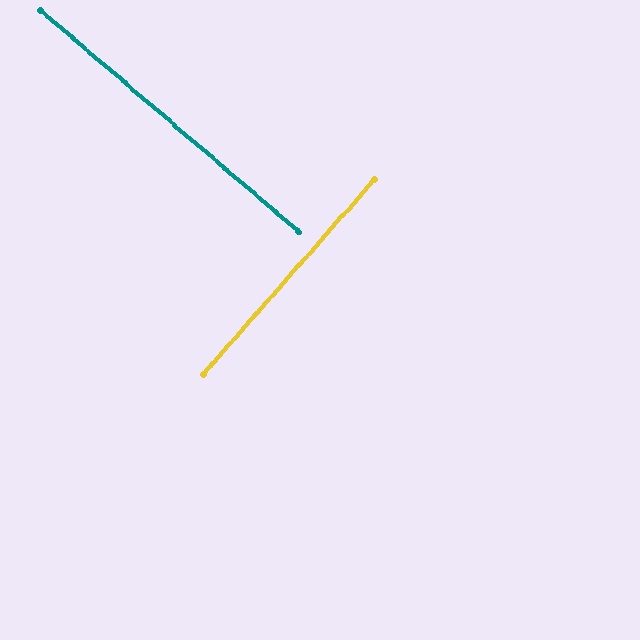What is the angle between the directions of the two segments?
Approximately 89 degrees.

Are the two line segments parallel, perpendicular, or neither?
Perpendicular — they meet at approximately 89°.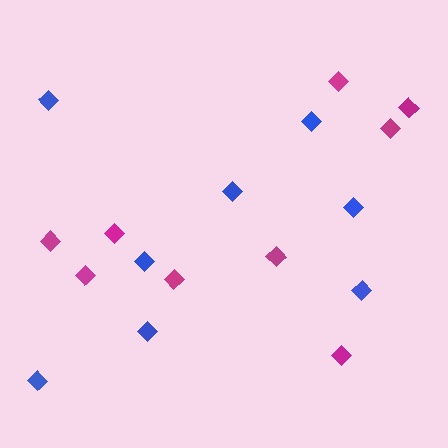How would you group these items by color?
There are 2 groups: one group of blue diamonds (8) and one group of magenta diamonds (9).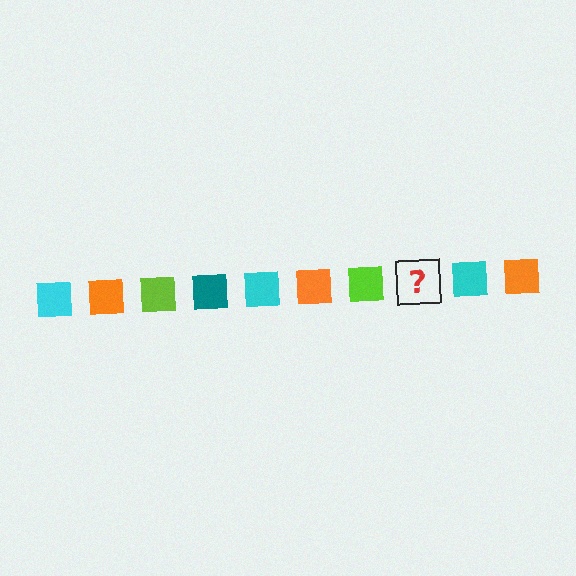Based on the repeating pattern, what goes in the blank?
The blank should be a teal square.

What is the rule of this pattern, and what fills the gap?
The rule is that the pattern cycles through cyan, orange, lime, teal squares. The gap should be filled with a teal square.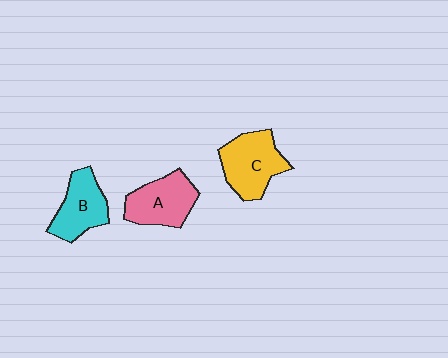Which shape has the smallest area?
Shape B (cyan).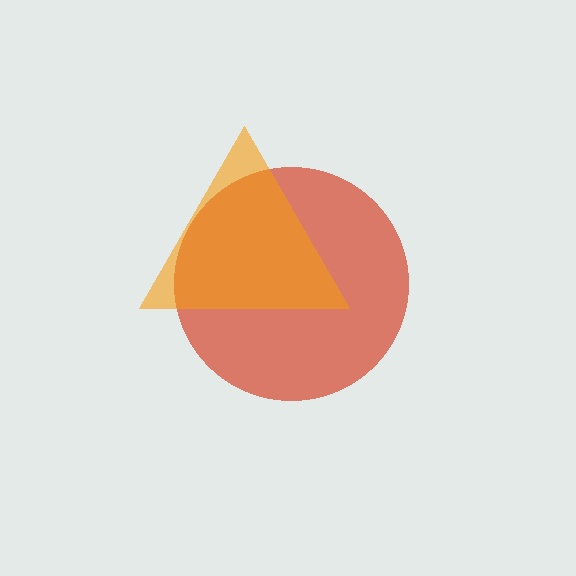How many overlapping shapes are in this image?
There are 2 overlapping shapes in the image.